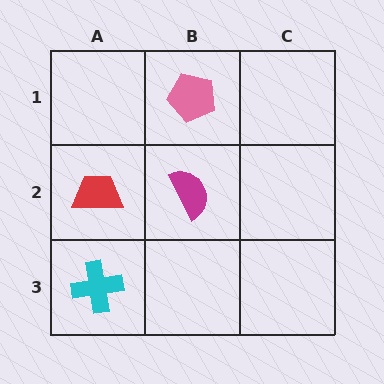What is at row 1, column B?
A pink pentagon.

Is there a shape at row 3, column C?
No, that cell is empty.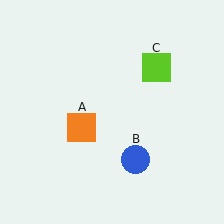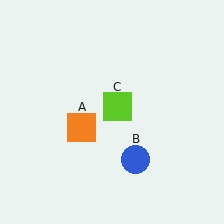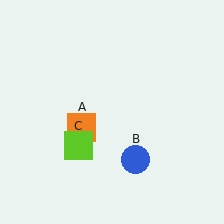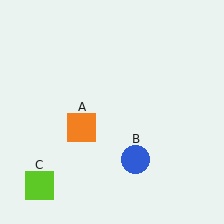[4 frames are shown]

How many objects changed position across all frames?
1 object changed position: lime square (object C).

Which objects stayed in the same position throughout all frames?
Orange square (object A) and blue circle (object B) remained stationary.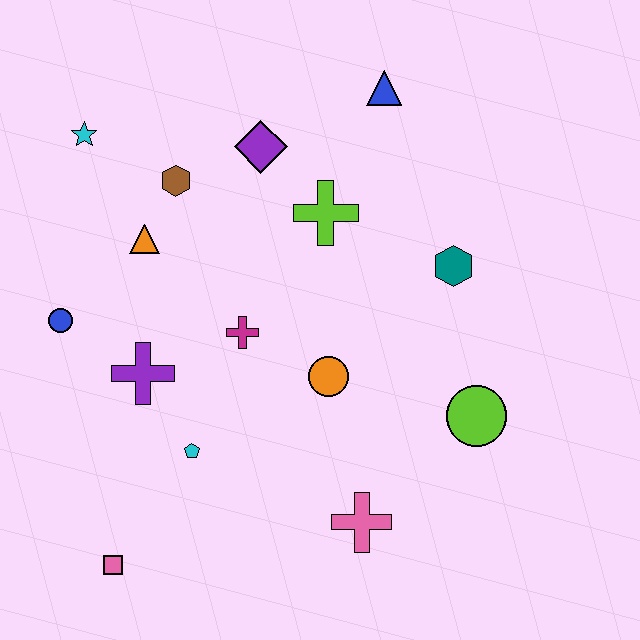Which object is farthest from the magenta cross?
The blue triangle is farthest from the magenta cross.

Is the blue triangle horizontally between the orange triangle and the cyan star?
No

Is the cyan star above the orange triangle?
Yes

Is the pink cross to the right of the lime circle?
No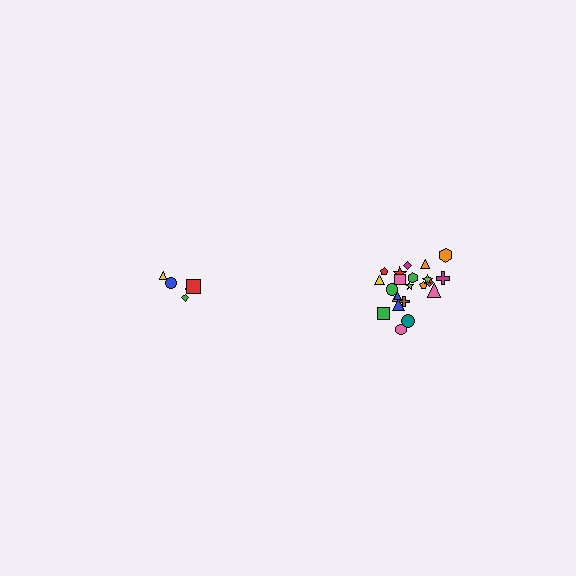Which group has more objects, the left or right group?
The right group.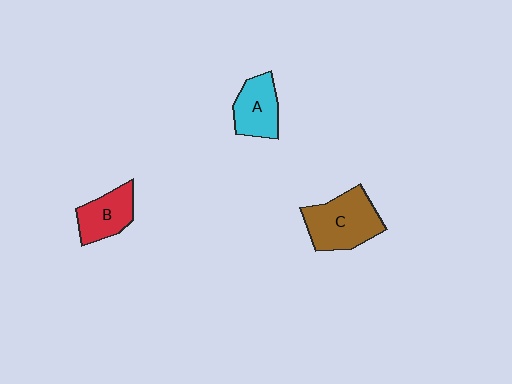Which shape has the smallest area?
Shape B (red).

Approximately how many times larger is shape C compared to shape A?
Approximately 1.5 times.